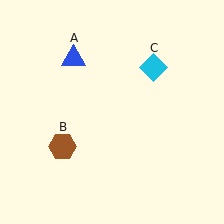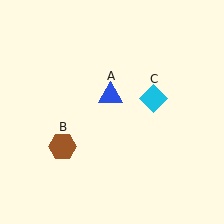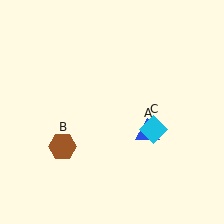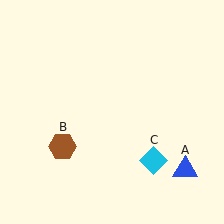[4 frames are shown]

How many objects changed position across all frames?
2 objects changed position: blue triangle (object A), cyan diamond (object C).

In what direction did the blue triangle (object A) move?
The blue triangle (object A) moved down and to the right.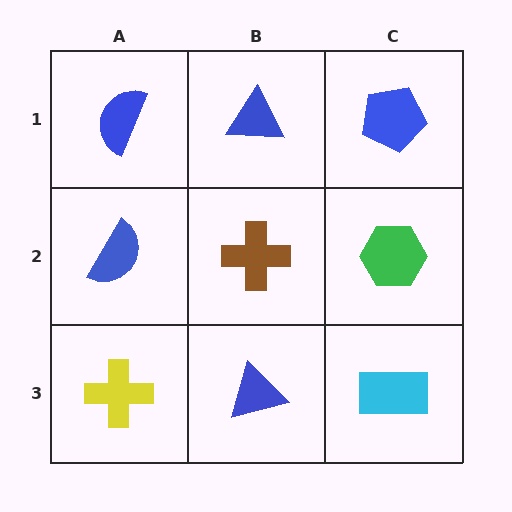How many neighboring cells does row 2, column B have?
4.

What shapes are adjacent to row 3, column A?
A blue semicircle (row 2, column A), a blue triangle (row 3, column B).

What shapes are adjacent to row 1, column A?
A blue semicircle (row 2, column A), a blue triangle (row 1, column B).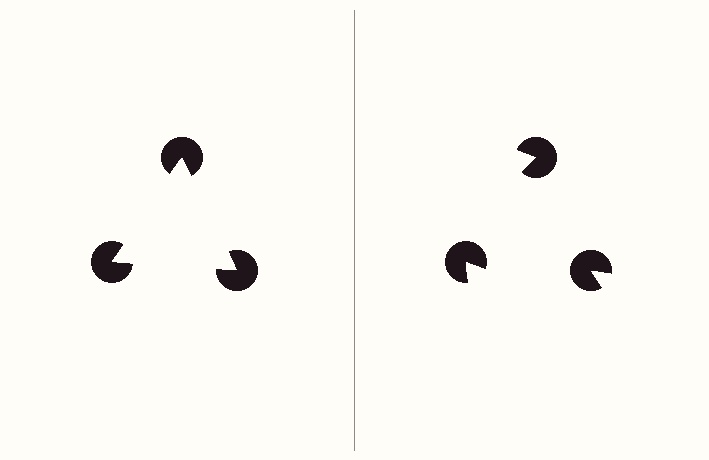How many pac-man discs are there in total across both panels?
6 — 3 on each side.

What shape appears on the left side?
An illusory triangle.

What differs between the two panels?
The pac-man discs are positioned identically on both sides; only the wedge orientations differ. On the left they align to a triangle; on the right they are misaligned.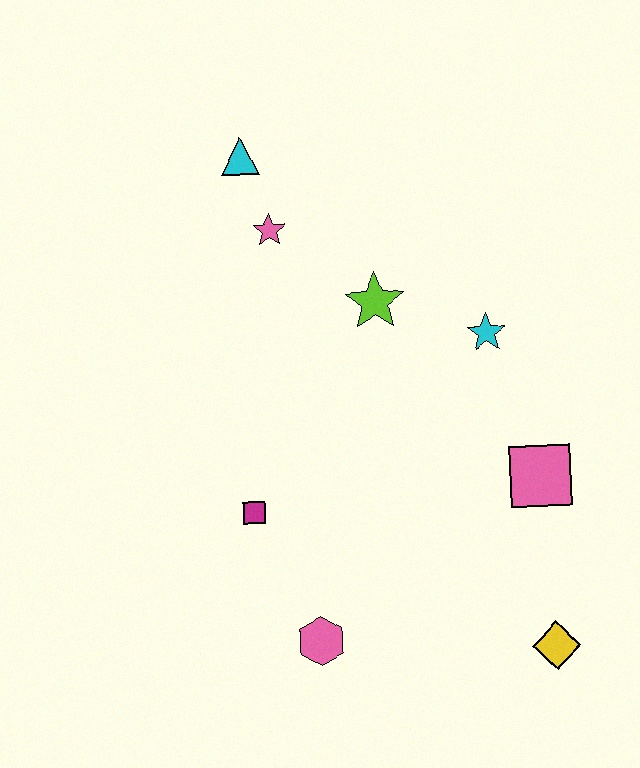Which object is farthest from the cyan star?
The pink hexagon is farthest from the cyan star.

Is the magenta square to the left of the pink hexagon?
Yes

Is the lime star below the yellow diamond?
No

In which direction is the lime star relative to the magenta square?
The lime star is above the magenta square.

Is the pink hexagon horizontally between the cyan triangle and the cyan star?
Yes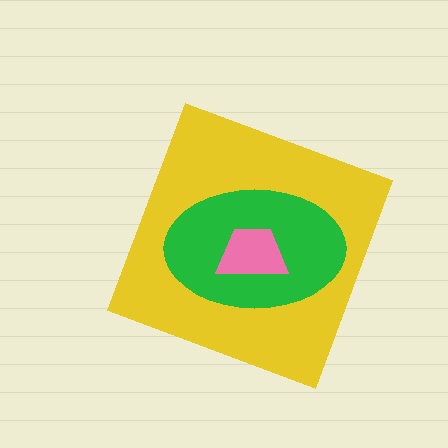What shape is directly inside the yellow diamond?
The green ellipse.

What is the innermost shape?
The pink trapezoid.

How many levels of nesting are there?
3.